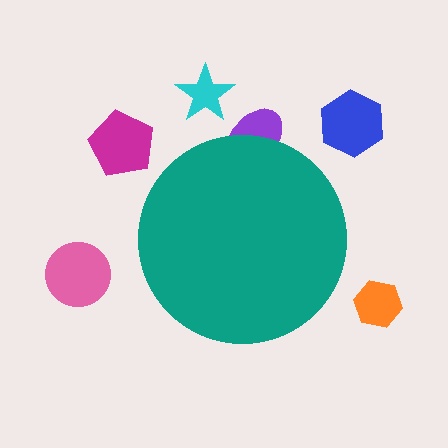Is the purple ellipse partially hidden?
Yes, the purple ellipse is partially hidden behind the teal circle.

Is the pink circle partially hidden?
No, the pink circle is fully visible.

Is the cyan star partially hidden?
No, the cyan star is fully visible.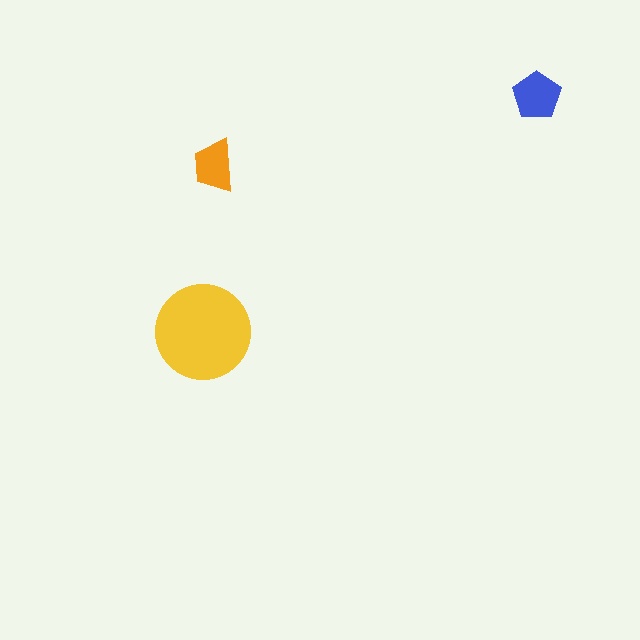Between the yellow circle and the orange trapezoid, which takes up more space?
The yellow circle.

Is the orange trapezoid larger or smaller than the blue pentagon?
Smaller.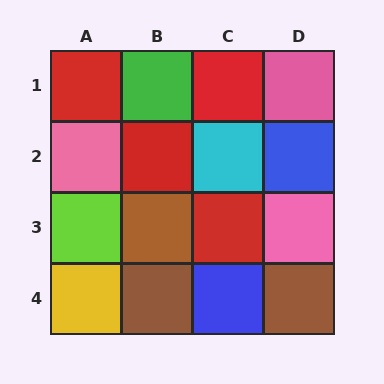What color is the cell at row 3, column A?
Lime.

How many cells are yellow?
1 cell is yellow.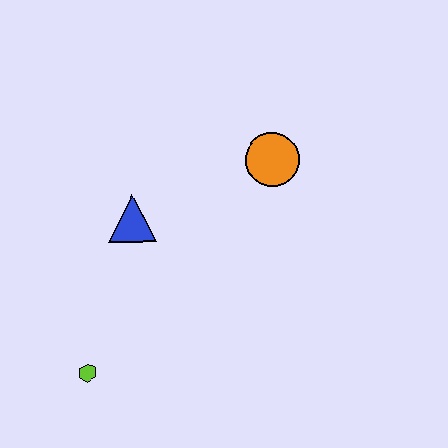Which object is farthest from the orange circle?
The lime hexagon is farthest from the orange circle.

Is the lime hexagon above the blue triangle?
No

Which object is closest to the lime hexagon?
The blue triangle is closest to the lime hexagon.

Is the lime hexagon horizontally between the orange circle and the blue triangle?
No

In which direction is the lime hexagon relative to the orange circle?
The lime hexagon is below the orange circle.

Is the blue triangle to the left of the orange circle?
Yes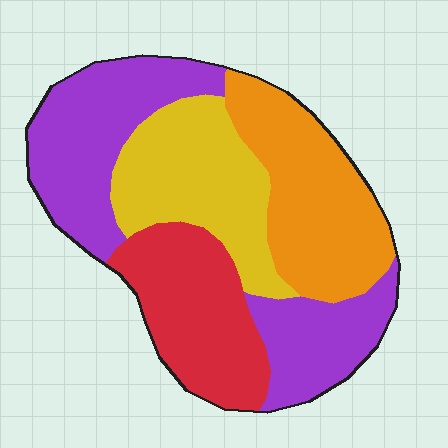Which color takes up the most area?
Purple, at roughly 35%.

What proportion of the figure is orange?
Orange takes up about one quarter (1/4) of the figure.